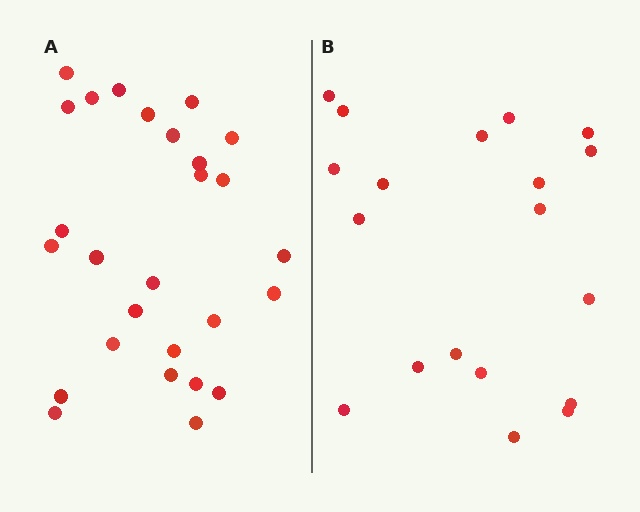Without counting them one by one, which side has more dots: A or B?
Region A (the left region) has more dots.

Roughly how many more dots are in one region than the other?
Region A has roughly 8 or so more dots than region B.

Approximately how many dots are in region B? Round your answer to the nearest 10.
About 20 dots. (The exact count is 19, which rounds to 20.)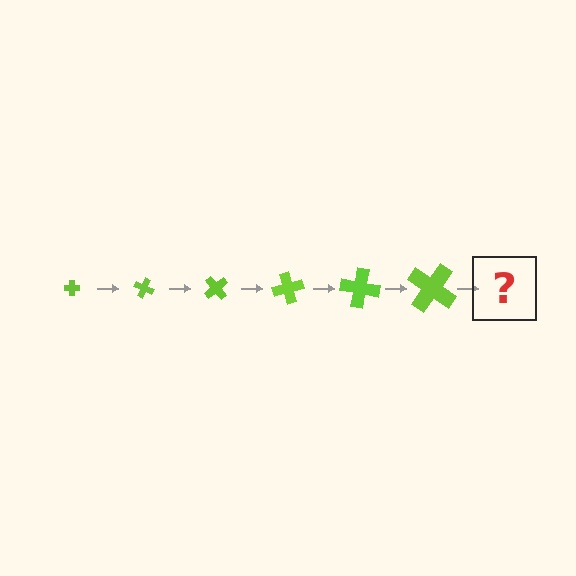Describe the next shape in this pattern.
It should be a cross, larger than the previous one and rotated 150 degrees from the start.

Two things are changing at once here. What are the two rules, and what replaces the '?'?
The two rules are that the cross grows larger each step and it rotates 25 degrees each step. The '?' should be a cross, larger than the previous one and rotated 150 degrees from the start.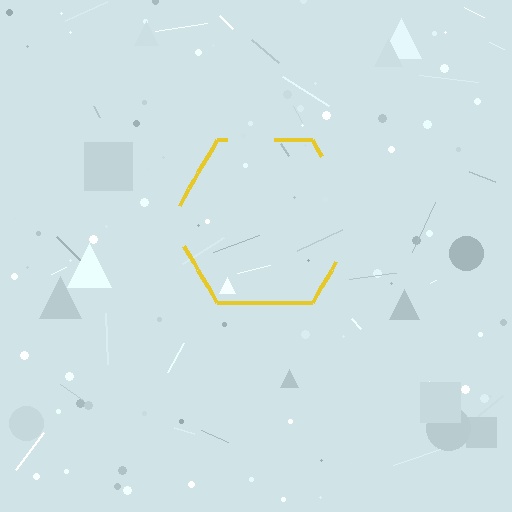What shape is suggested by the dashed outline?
The dashed outline suggests a hexagon.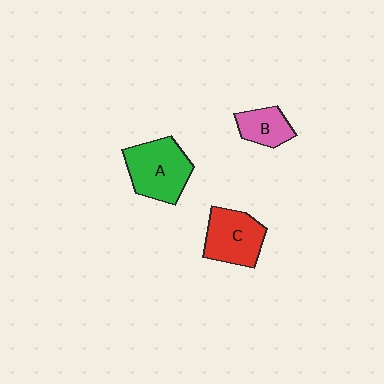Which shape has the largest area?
Shape A (green).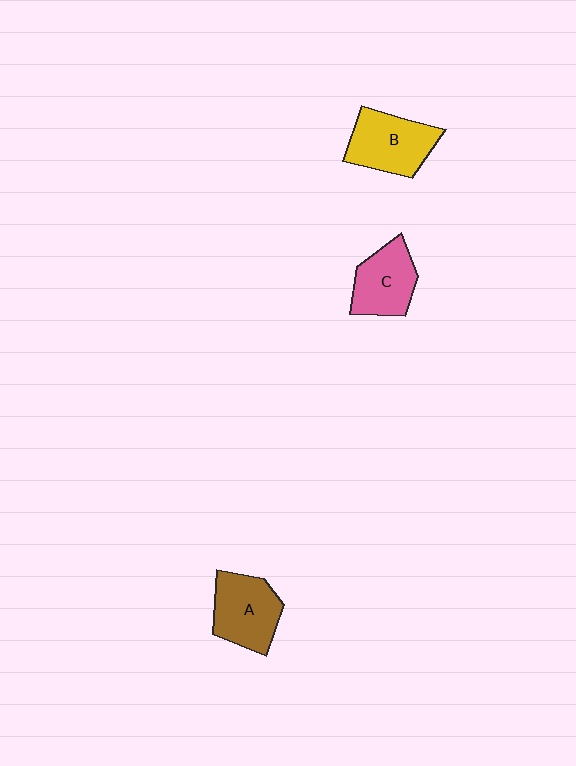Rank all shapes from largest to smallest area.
From largest to smallest: B (yellow), A (brown), C (pink).